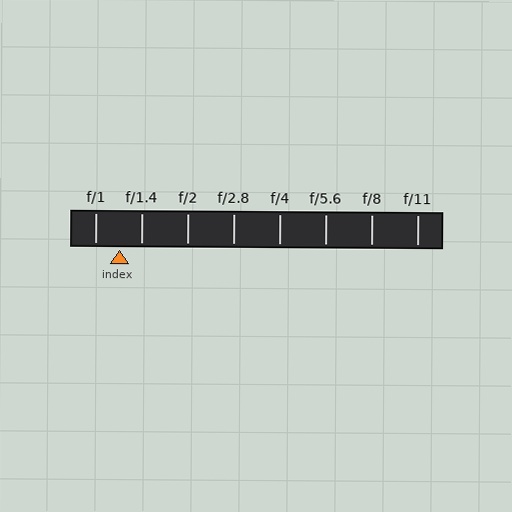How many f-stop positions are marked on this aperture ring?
There are 8 f-stop positions marked.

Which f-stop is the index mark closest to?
The index mark is closest to f/1.4.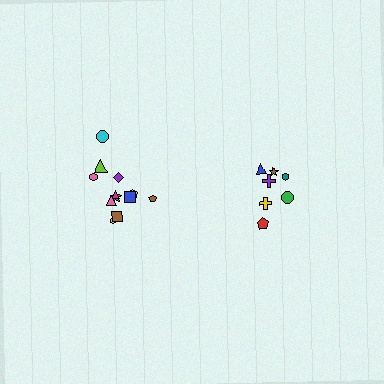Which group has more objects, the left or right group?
The left group.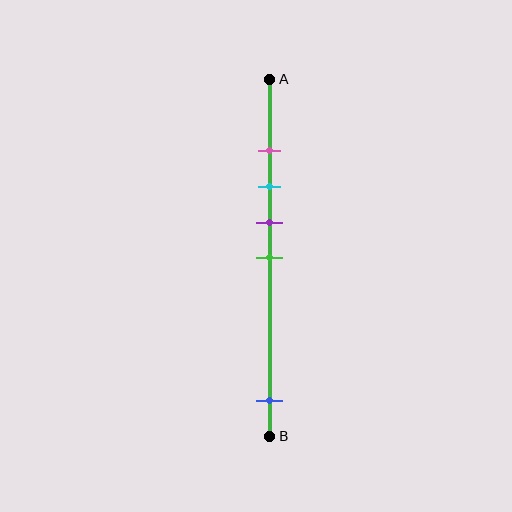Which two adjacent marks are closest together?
The pink and cyan marks are the closest adjacent pair.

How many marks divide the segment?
There are 5 marks dividing the segment.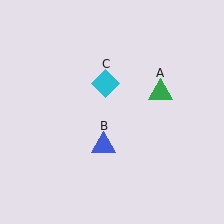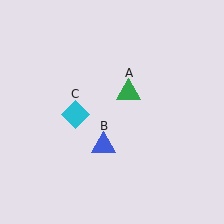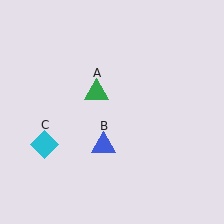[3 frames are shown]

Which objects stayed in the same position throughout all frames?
Blue triangle (object B) remained stationary.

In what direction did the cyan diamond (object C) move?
The cyan diamond (object C) moved down and to the left.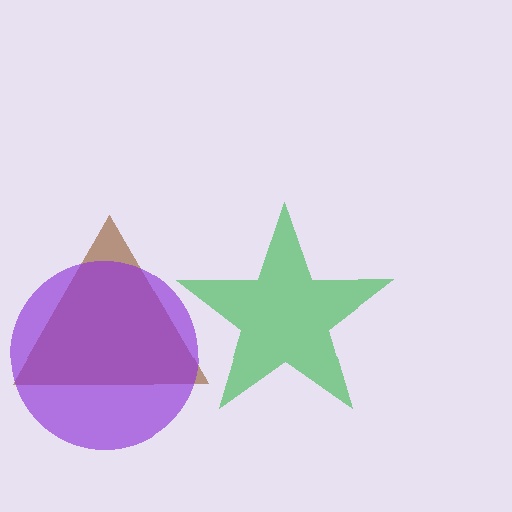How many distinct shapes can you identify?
There are 3 distinct shapes: a brown triangle, a green star, a purple circle.